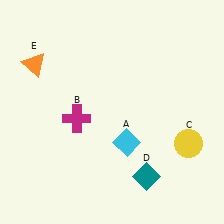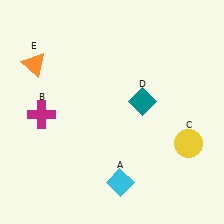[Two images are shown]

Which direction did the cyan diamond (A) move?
The cyan diamond (A) moved down.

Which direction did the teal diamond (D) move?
The teal diamond (D) moved up.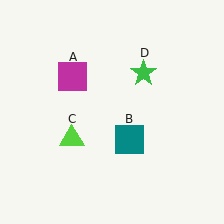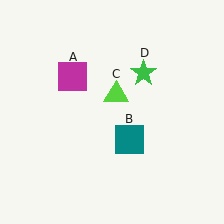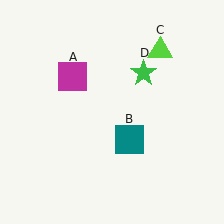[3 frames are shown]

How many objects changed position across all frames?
1 object changed position: lime triangle (object C).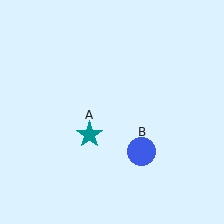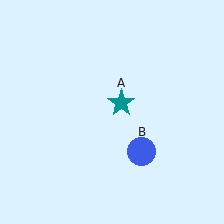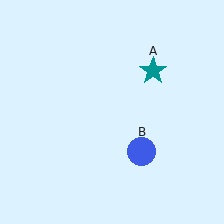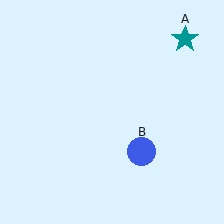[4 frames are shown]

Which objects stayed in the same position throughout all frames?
Blue circle (object B) remained stationary.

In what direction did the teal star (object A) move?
The teal star (object A) moved up and to the right.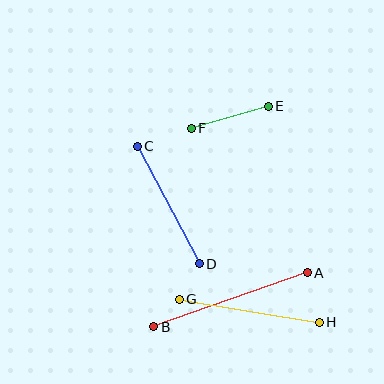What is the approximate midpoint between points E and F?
The midpoint is at approximately (230, 117) pixels.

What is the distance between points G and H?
The distance is approximately 142 pixels.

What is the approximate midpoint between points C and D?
The midpoint is at approximately (168, 205) pixels.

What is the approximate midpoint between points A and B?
The midpoint is at approximately (231, 300) pixels.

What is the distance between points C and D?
The distance is approximately 133 pixels.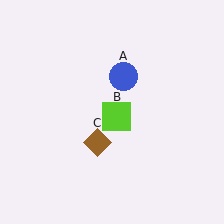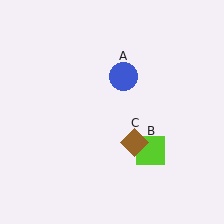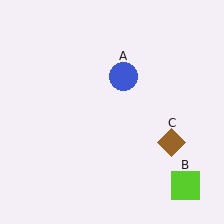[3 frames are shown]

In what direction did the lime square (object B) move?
The lime square (object B) moved down and to the right.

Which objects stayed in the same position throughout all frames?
Blue circle (object A) remained stationary.